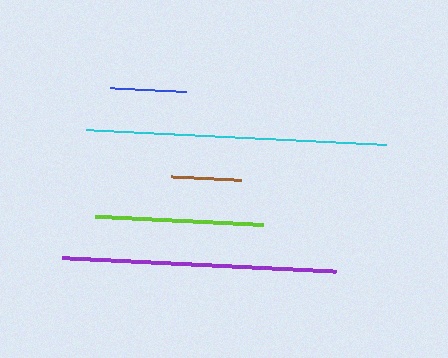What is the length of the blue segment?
The blue segment is approximately 77 pixels long.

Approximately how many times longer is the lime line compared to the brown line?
The lime line is approximately 2.4 times the length of the brown line.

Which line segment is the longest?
The cyan line is the longest at approximately 300 pixels.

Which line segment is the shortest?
The brown line is the shortest at approximately 70 pixels.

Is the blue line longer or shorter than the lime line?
The lime line is longer than the blue line.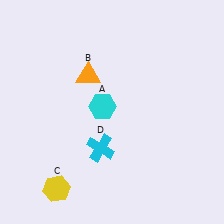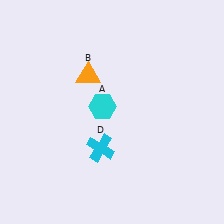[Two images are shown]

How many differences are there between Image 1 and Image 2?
There is 1 difference between the two images.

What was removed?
The yellow hexagon (C) was removed in Image 2.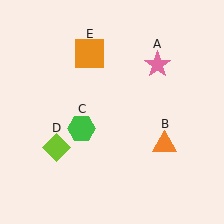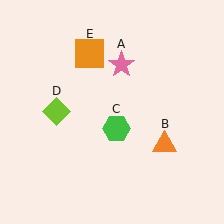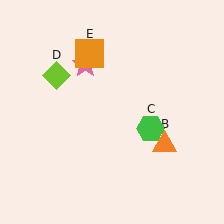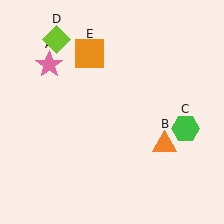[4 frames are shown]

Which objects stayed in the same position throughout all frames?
Orange triangle (object B) and orange square (object E) remained stationary.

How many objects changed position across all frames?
3 objects changed position: pink star (object A), green hexagon (object C), lime diamond (object D).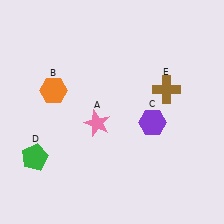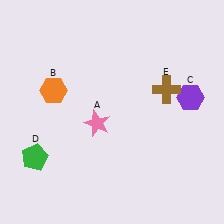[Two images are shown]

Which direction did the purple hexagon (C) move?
The purple hexagon (C) moved right.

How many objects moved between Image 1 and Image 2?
1 object moved between the two images.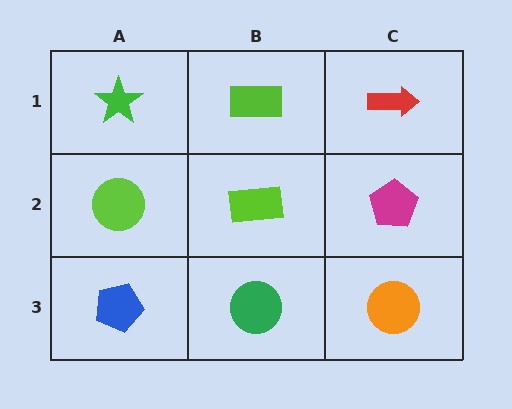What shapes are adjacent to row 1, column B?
A lime rectangle (row 2, column B), a green star (row 1, column A), a red arrow (row 1, column C).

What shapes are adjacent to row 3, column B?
A lime rectangle (row 2, column B), a blue pentagon (row 3, column A), an orange circle (row 3, column C).